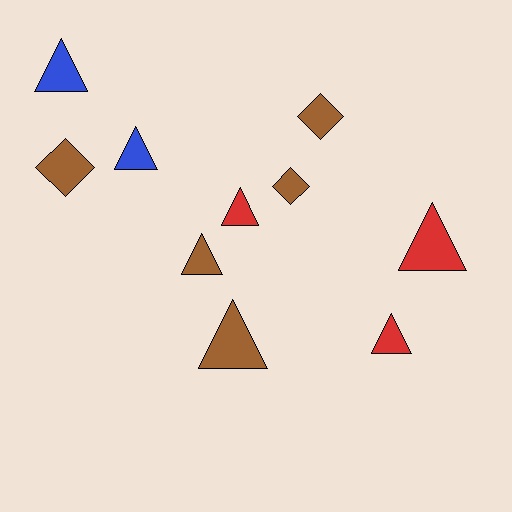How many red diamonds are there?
There are no red diamonds.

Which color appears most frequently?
Brown, with 5 objects.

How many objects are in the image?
There are 10 objects.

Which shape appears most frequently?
Triangle, with 7 objects.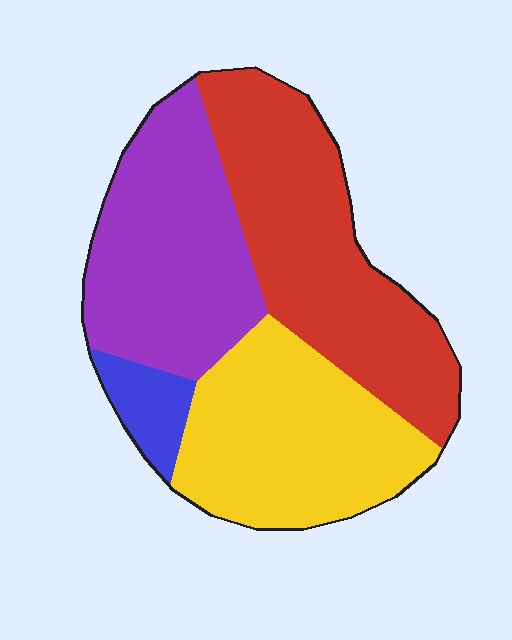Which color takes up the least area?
Blue, at roughly 5%.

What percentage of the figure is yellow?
Yellow covers about 30% of the figure.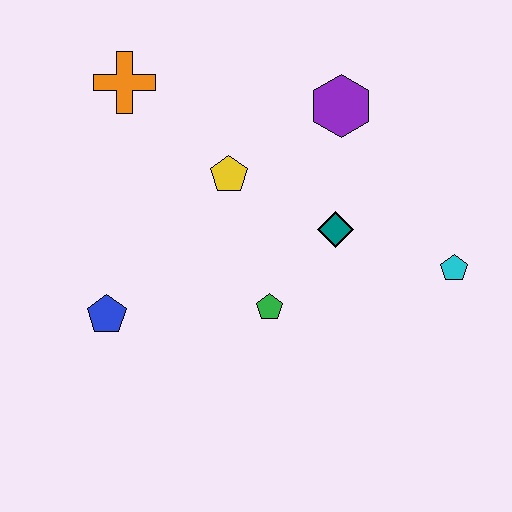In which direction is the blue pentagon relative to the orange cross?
The blue pentagon is below the orange cross.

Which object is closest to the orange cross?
The yellow pentagon is closest to the orange cross.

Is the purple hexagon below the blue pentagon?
No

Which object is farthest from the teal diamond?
The orange cross is farthest from the teal diamond.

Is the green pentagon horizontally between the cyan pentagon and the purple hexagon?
No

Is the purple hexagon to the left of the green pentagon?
No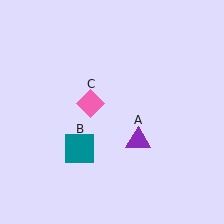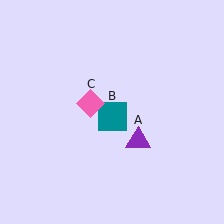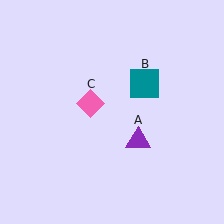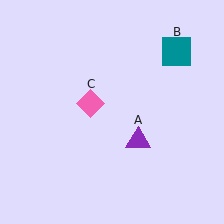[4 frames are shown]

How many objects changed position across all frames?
1 object changed position: teal square (object B).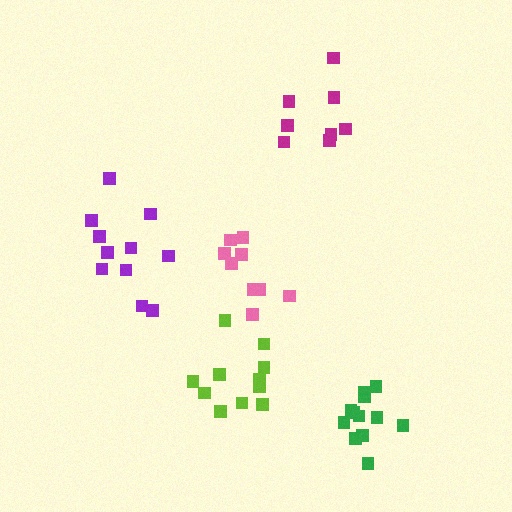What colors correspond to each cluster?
The clusters are colored: purple, lime, magenta, pink, green.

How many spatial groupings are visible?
There are 5 spatial groupings.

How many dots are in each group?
Group 1: 11 dots, Group 2: 11 dots, Group 3: 8 dots, Group 4: 9 dots, Group 5: 12 dots (51 total).